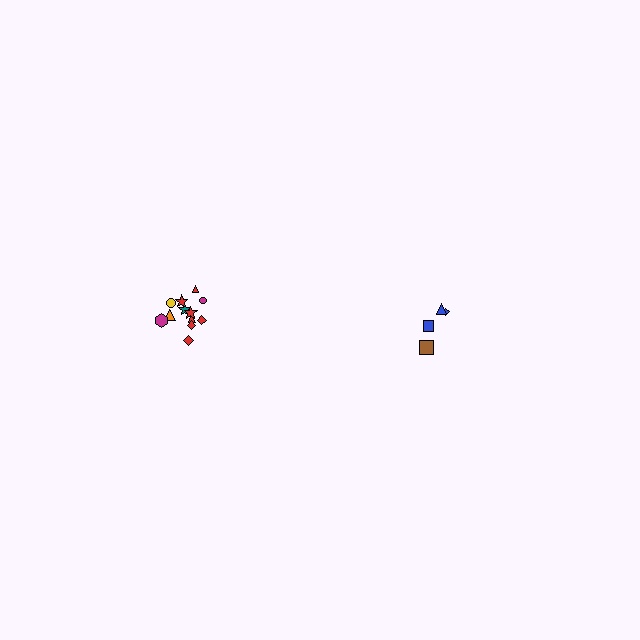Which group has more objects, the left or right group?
The left group.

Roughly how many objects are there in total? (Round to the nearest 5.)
Roughly 15 objects in total.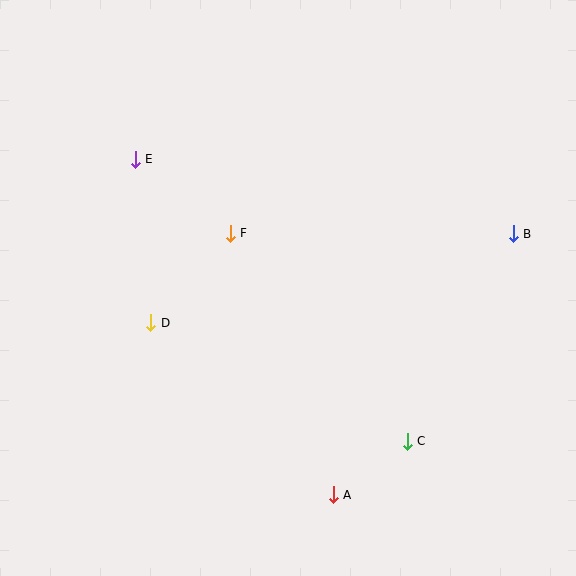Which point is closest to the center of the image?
Point F at (230, 233) is closest to the center.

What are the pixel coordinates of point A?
Point A is at (333, 495).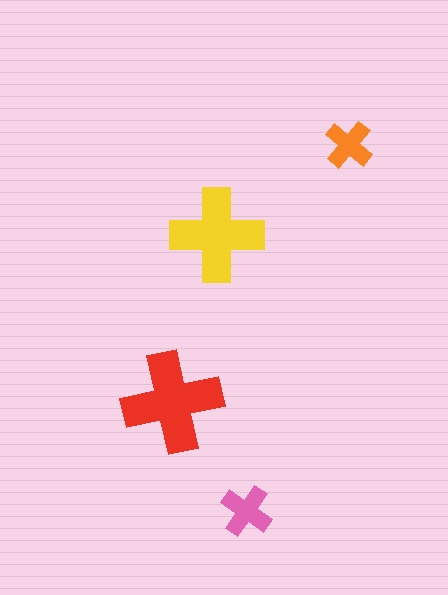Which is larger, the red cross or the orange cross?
The red one.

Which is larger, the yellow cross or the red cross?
The red one.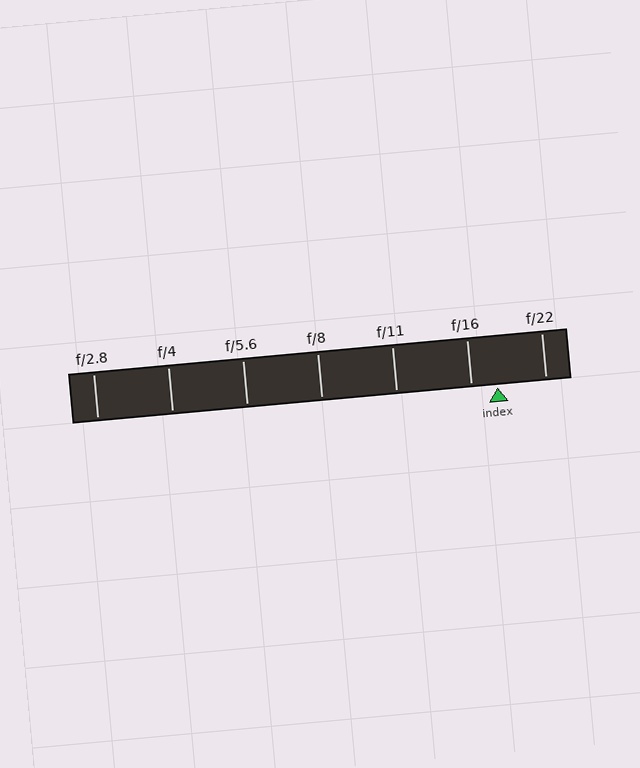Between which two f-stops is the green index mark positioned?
The index mark is between f/16 and f/22.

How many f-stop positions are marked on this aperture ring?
There are 7 f-stop positions marked.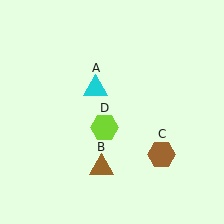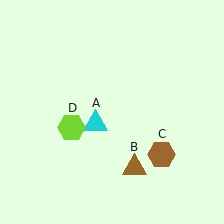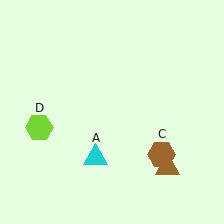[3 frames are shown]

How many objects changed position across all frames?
3 objects changed position: cyan triangle (object A), brown triangle (object B), lime hexagon (object D).